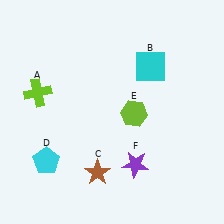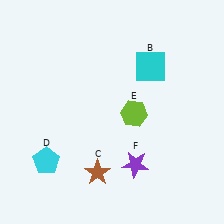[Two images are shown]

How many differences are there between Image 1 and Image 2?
There is 1 difference between the two images.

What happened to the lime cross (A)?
The lime cross (A) was removed in Image 2. It was in the top-left area of Image 1.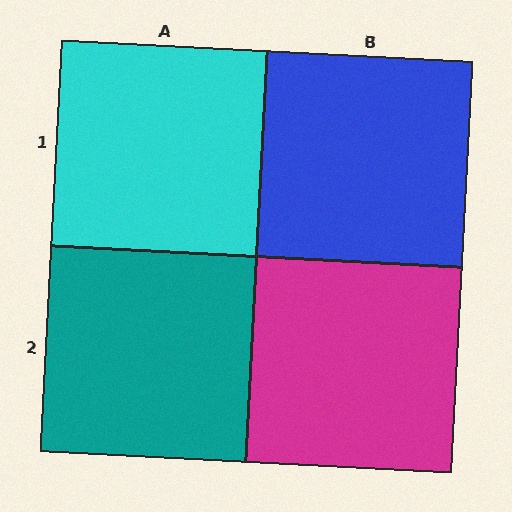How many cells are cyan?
1 cell is cyan.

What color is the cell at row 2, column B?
Magenta.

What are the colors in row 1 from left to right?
Cyan, blue.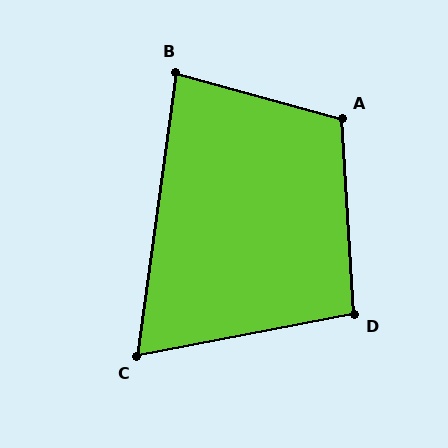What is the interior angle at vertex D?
Approximately 97 degrees (obtuse).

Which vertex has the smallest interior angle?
C, at approximately 71 degrees.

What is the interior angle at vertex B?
Approximately 83 degrees (acute).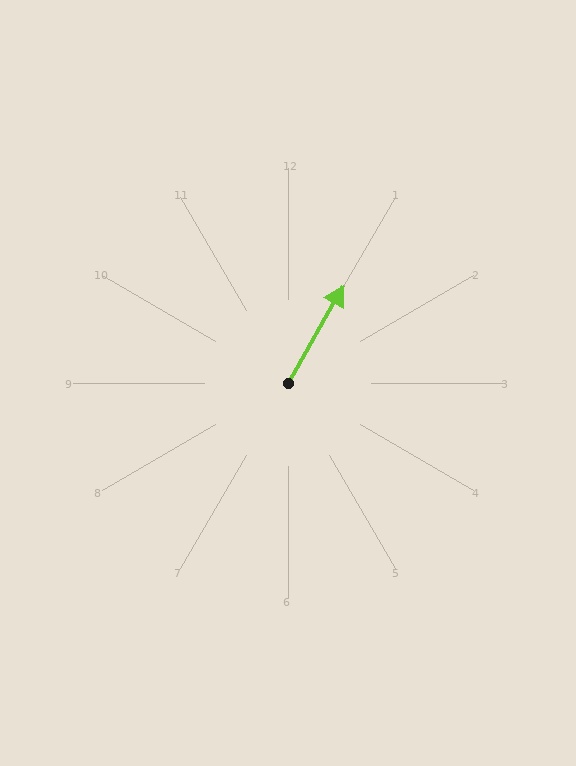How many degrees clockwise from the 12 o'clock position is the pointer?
Approximately 29 degrees.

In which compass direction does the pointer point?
Northeast.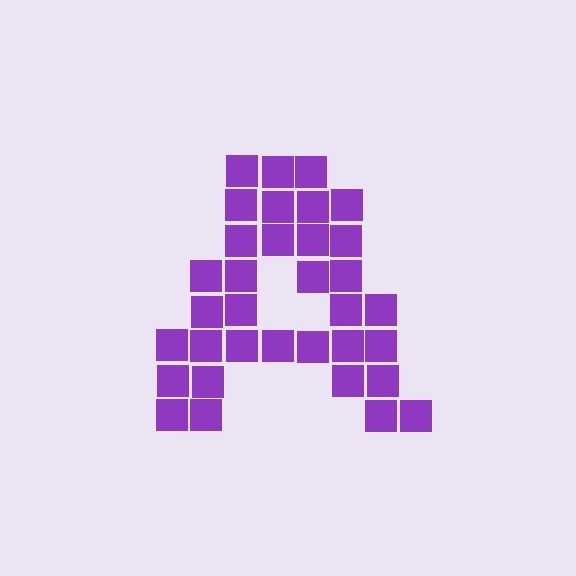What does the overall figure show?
The overall figure shows the letter A.